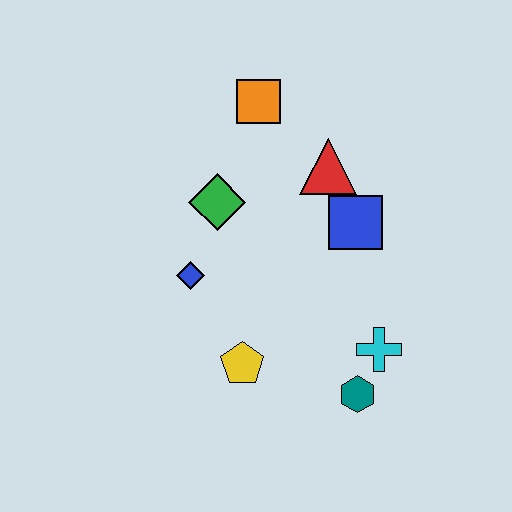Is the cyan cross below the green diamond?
Yes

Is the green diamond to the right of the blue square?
No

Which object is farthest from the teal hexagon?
The orange square is farthest from the teal hexagon.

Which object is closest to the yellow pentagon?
The blue diamond is closest to the yellow pentagon.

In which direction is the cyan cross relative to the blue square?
The cyan cross is below the blue square.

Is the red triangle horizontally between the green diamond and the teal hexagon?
Yes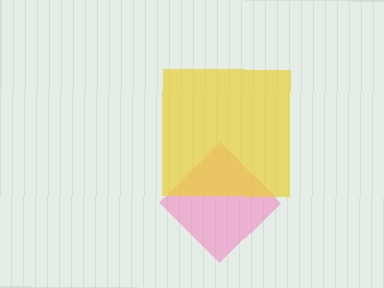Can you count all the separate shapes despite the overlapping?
Yes, there are 2 separate shapes.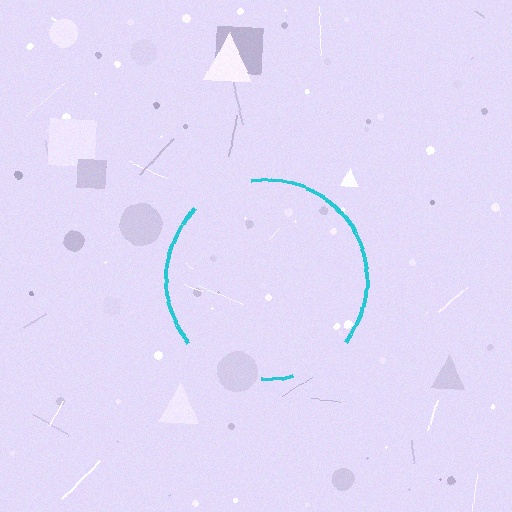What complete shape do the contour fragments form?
The contour fragments form a circle.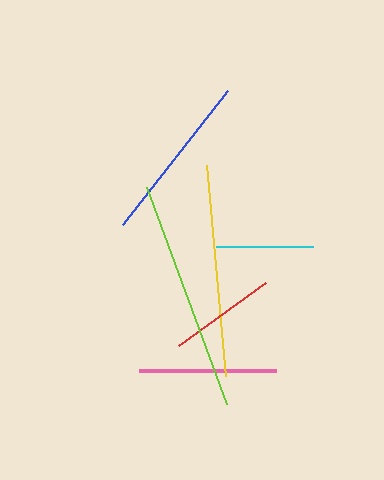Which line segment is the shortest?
The cyan line is the shortest at approximately 97 pixels.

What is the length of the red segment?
The red segment is approximately 108 pixels long.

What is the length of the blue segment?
The blue segment is approximately 170 pixels long.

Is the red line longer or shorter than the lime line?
The lime line is longer than the red line.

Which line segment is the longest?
The lime line is the longest at approximately 231 pixels.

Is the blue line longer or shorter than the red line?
The blue line is longer than the red line.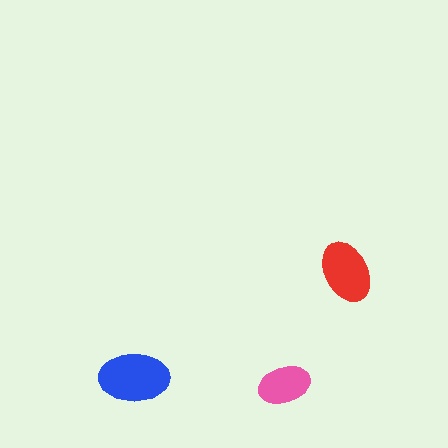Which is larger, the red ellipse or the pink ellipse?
The red one.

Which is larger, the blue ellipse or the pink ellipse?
The blue one.